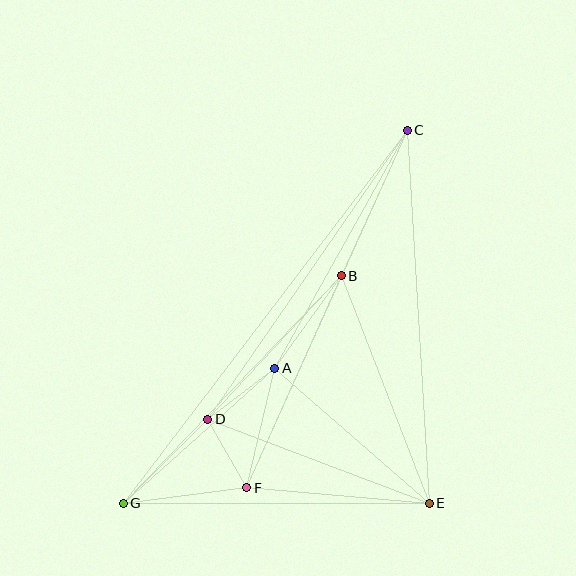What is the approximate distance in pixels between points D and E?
The distance between D and E is approximately 237 pixels.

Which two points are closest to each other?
Points D and F are closest to each other.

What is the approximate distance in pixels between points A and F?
The distance between A and F is approximately 123 pixels.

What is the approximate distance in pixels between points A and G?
The distance between A and G is approximately 203 pixels.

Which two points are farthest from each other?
Points C and G are farthest from each other.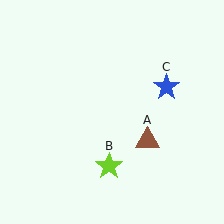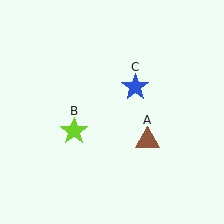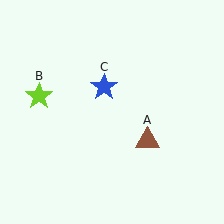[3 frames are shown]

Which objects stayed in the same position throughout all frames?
Brown triangle (object A) remained stationary.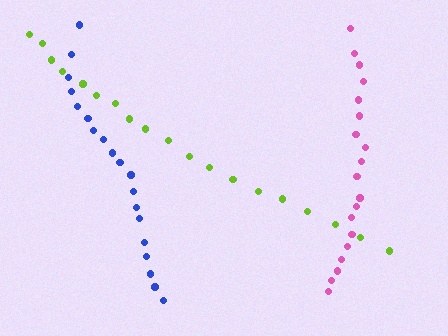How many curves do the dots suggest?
There are 3 distinct paths.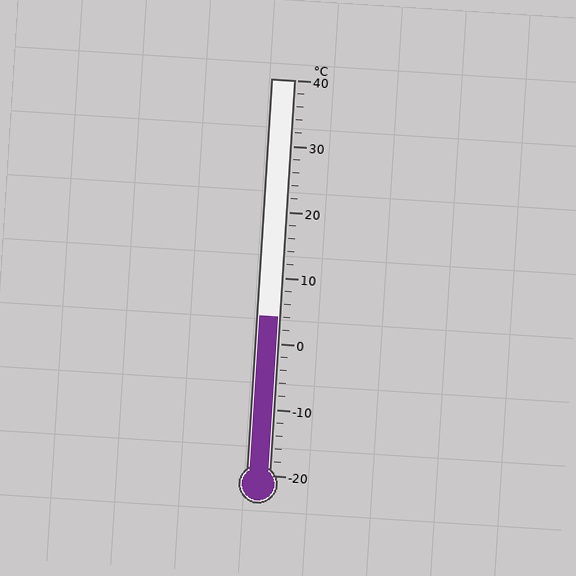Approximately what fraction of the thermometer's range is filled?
The thermometer is filled to approximately 40% of its range.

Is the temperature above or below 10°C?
The temperature is below 10°C.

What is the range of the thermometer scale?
The thermometer scale ranges from -20°C to 40°C.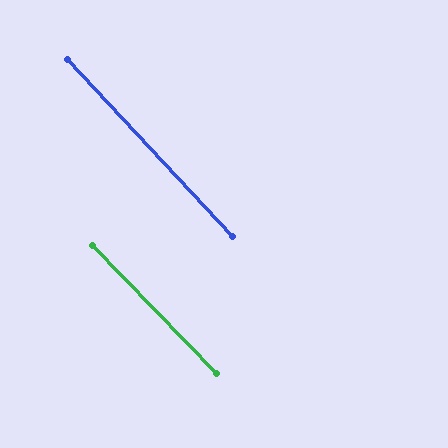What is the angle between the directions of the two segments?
Approximately 1 degree.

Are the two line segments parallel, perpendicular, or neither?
Parallel — their directions differ by only 1.2°.